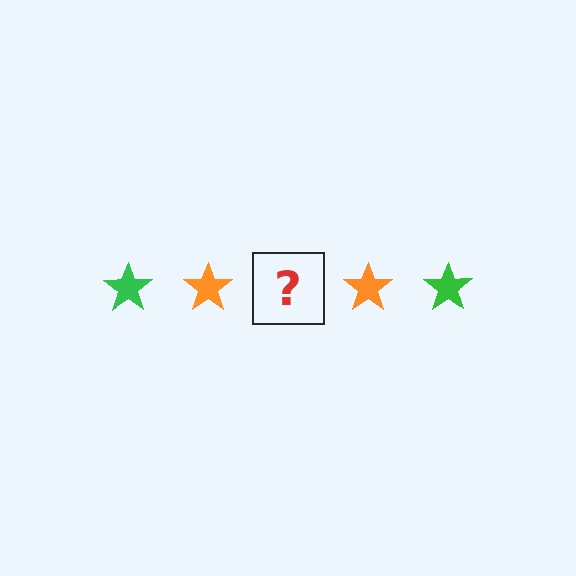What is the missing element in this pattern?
The missing element is a green star.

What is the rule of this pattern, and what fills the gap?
The rule is that the pattern cycles through green, orange stars. The gap should be filled with a green star.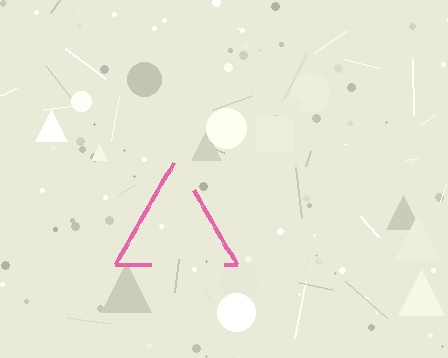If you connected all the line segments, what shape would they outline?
They would outline a triangle.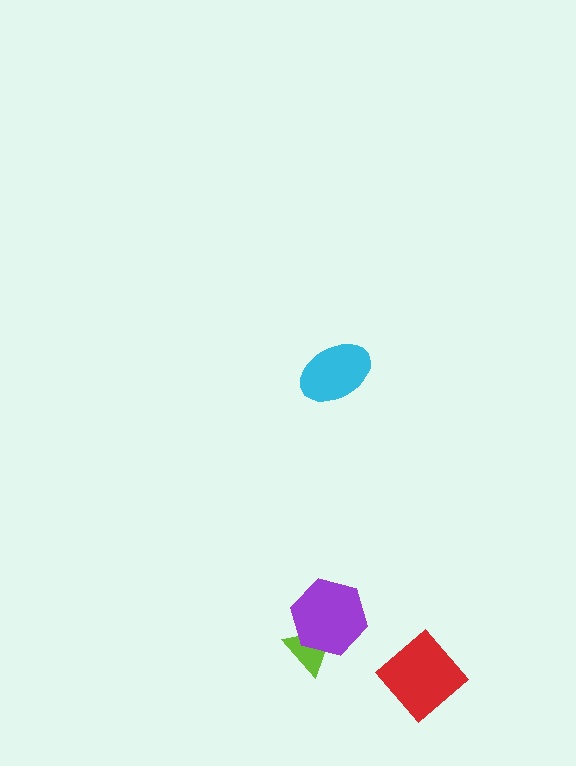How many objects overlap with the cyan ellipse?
0 objects overlap with the cyan ellipse.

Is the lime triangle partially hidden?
Yes, it is partially covered by another shape.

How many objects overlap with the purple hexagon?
1 object overlaps with the purple hexagon.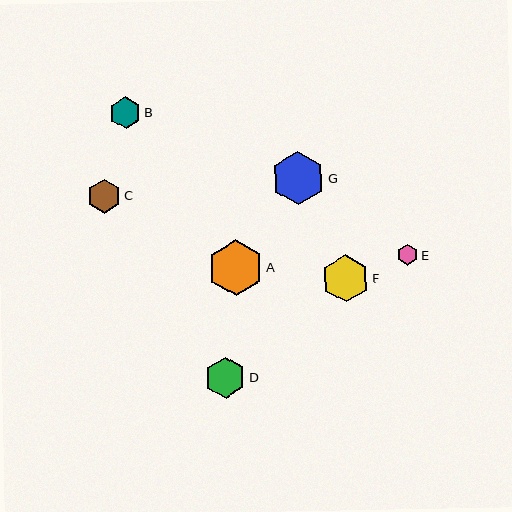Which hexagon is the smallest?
Hexagon E is the smallest with a size of approximately 21 pixels.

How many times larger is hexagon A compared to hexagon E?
Hexagon A is approximately 2.7 times the size of hexagon E.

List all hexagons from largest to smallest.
From largest to smallest: A, G, F, D, C, B, E.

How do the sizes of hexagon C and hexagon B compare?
Hexagon C and hexagon B are approximately the same size.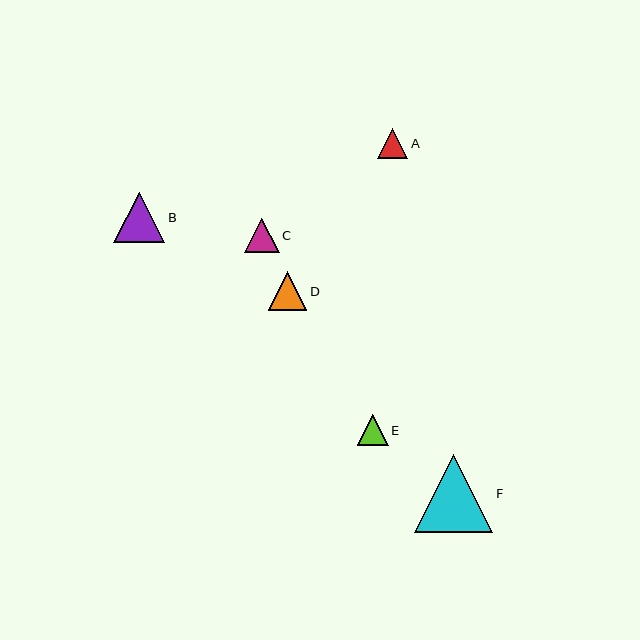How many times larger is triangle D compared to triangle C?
Triangle D is approximately 1.1 times the size of triangle C.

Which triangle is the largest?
Triangle F is the largest with a size of approximately 79 pixels.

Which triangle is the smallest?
Triangle A is the smallest with a size of approximately 31 pixels.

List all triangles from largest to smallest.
From largest to smallest: F, B, D, C, E, A.